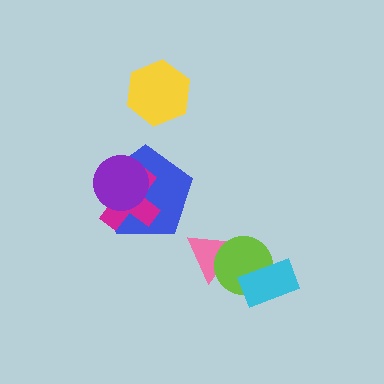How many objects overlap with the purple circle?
2 objects overlap with the purple circle.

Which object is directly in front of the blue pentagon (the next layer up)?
The magenta cross is directly in front of the blue pentagon.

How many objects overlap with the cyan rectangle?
1 object overlaps with the cyan rectangle.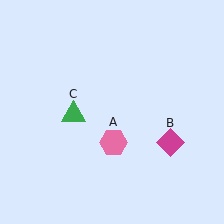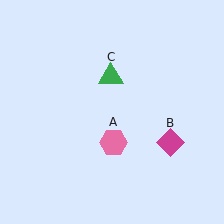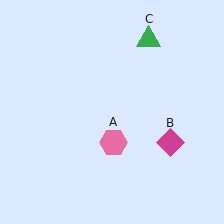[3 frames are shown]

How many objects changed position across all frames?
1 object changed position: green triangle (object C).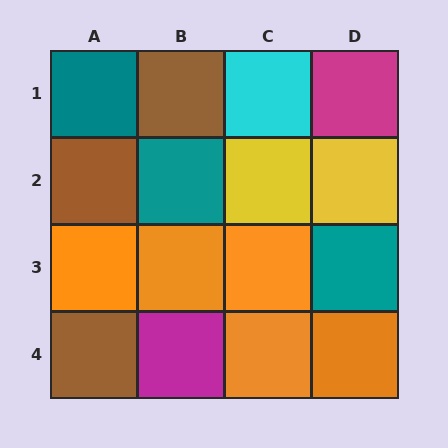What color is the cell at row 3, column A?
Orange.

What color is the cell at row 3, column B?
Orange.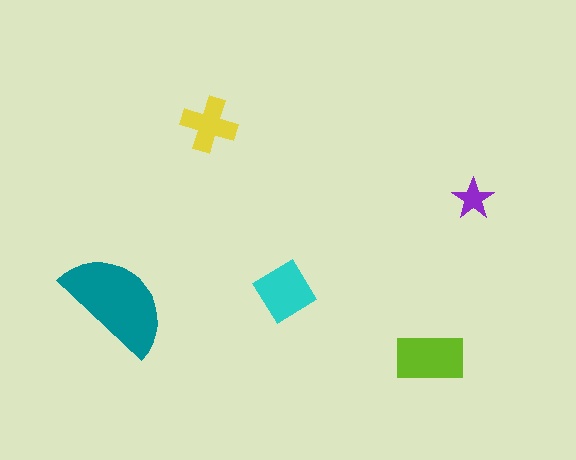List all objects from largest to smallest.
The teal semicircle, the lime rectangle, the cyan diamond, the yellow cross, the purple star.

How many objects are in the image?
There are 5 objects in the image.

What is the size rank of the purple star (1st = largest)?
5th.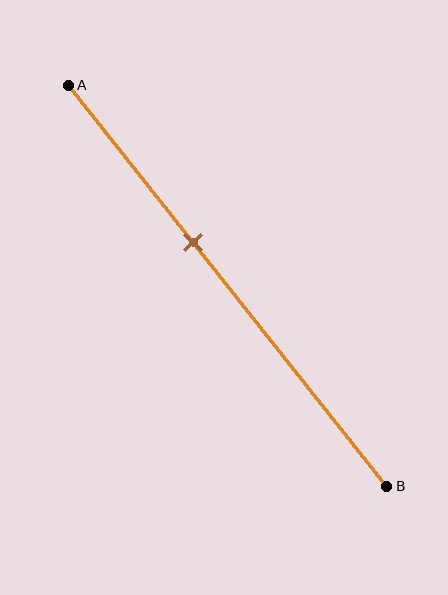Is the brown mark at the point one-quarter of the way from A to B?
No, the mark is at about 40% from A, not at the 25% one-quarter point.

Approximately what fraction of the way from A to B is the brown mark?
The brown mark is approximately 40% of the way from A to B.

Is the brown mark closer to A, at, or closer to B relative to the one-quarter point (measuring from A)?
The brown mark is closer to point B than the one-quarter point of segment AB.